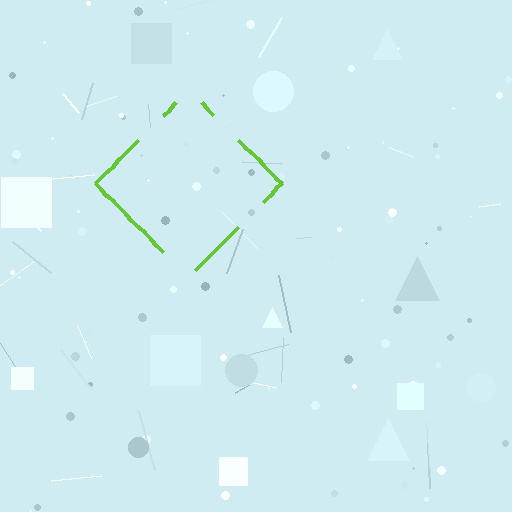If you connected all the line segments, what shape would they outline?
They would outline a diamond.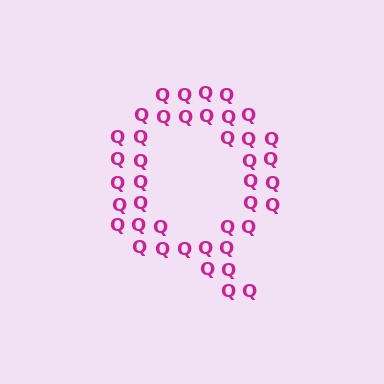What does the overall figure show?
The overall figure shows the letter Q.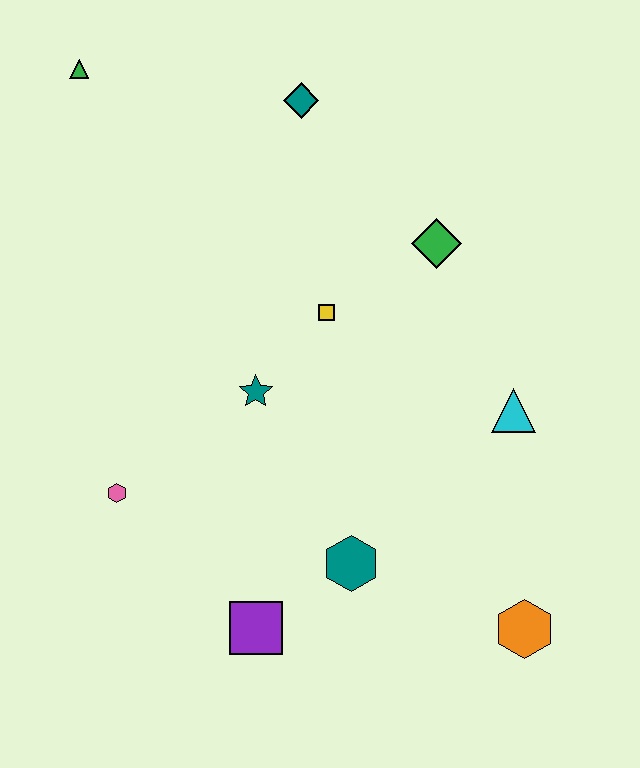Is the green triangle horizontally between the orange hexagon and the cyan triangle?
No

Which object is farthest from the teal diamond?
The orange hexagon is farthest from the teal diamond.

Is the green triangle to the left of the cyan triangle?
Yes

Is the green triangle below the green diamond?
No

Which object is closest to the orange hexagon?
The teal hexagon is closest to the orange hexagon.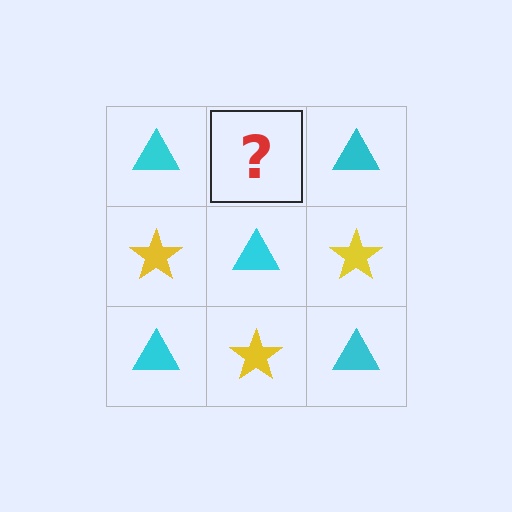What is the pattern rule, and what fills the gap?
The rule is that it alternates cyan triangle and yellow star in a checkerboard pattern. The gap should be filled with a yellow star.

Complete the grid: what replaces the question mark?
The question mark should be replaced with a yellow star.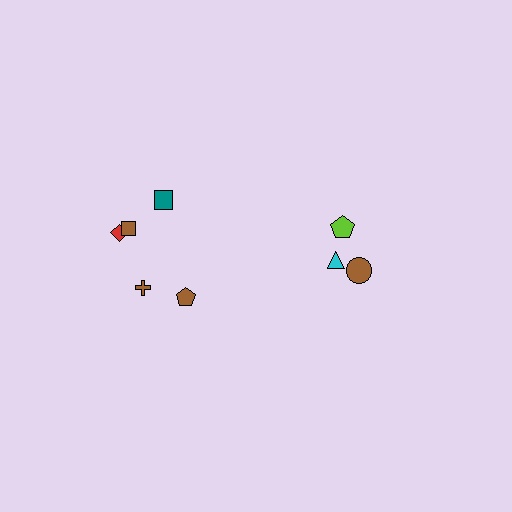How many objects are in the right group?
There are 3 objects.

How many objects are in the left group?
There are 5 objects.